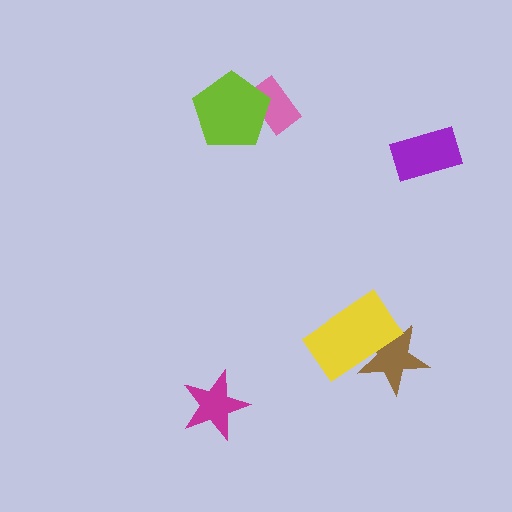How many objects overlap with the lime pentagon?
1 object overlaps with the lime pentagon.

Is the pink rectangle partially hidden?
Yes, it is partially covered by another shape.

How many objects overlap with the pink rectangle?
1 object overlaps with the pink rectangle.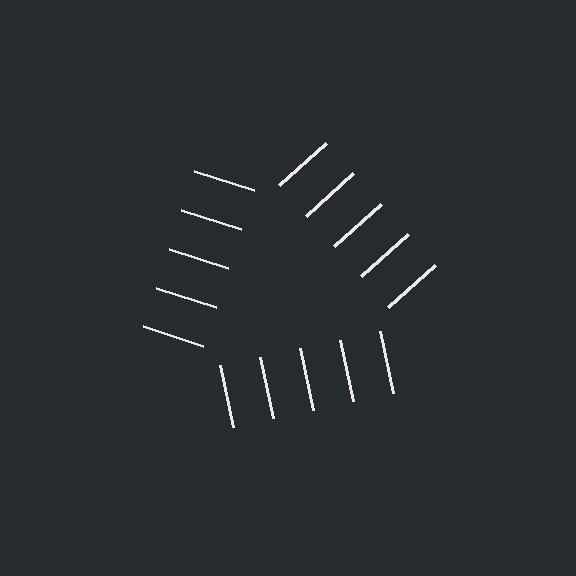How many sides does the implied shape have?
3 sides — the line-ends trace a triangle.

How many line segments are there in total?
15 — 5 along each of the 3 edges.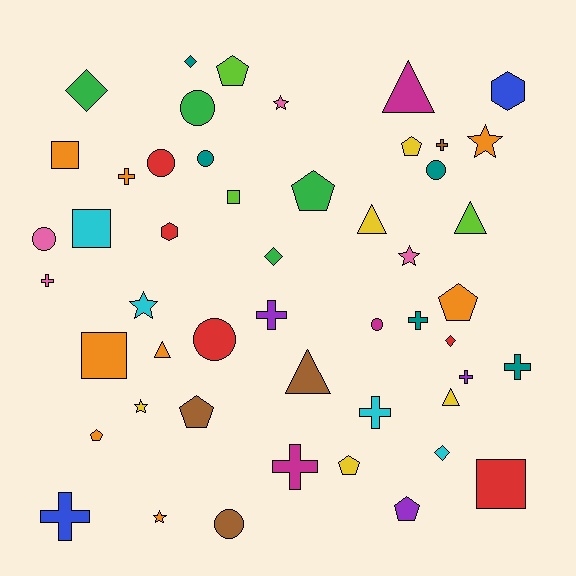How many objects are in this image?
There are 50 objects.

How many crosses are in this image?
There are 10 crosses.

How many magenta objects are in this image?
There are 3 magenta objects.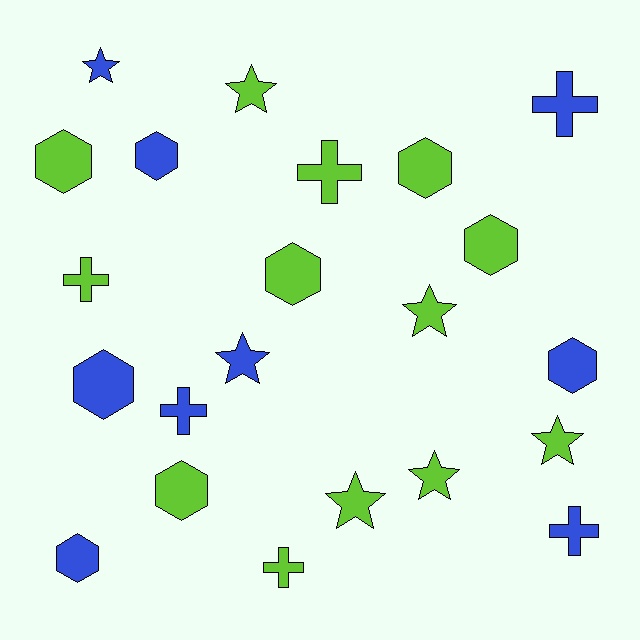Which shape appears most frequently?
Hexagon, with 9 objects.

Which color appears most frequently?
Lime, with 13 objects.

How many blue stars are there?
There are 2 blue stars.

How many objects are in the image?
There are 22 objects.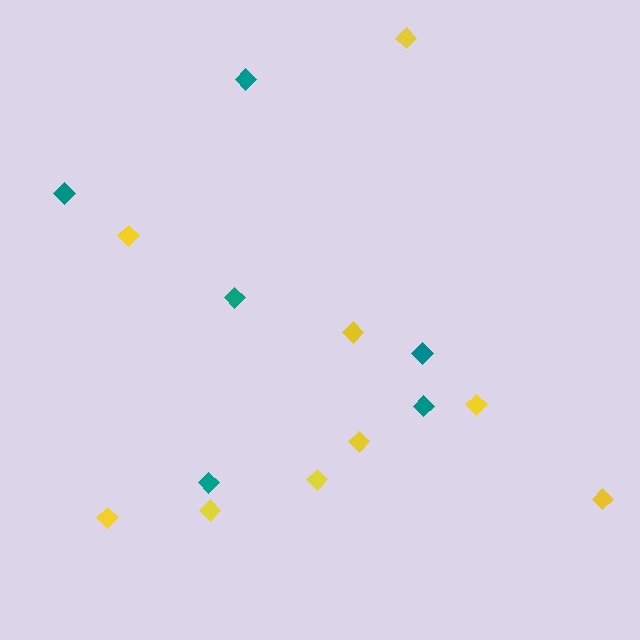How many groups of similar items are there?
There are 2 groups: one group of yellow diamonds (9) and one group of teal diamonds (6).